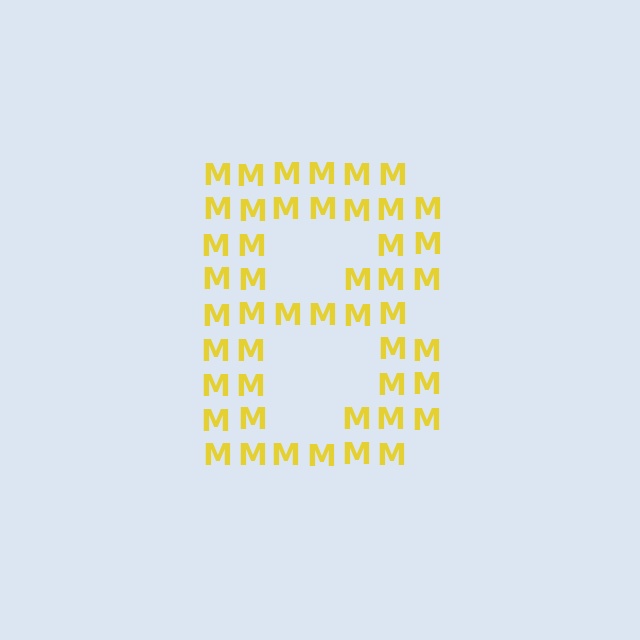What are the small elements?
The small elements are letter M's.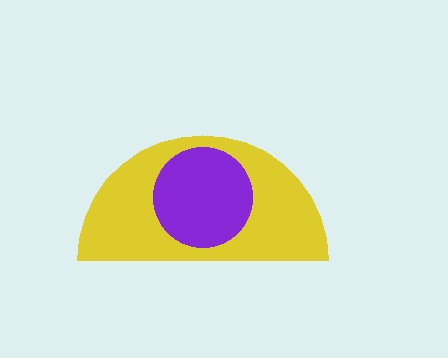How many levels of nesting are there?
2.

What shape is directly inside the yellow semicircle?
The purple circle.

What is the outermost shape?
The yellow semicircle.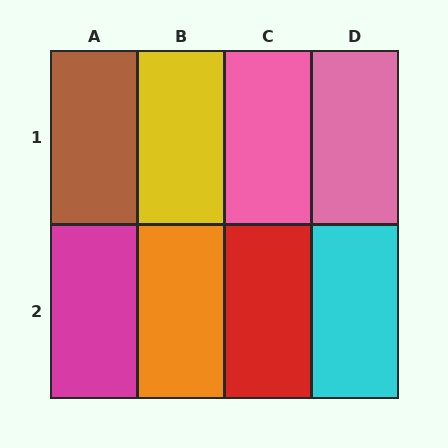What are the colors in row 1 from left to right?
Brown, yellow, pink, pink.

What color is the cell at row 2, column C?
Red.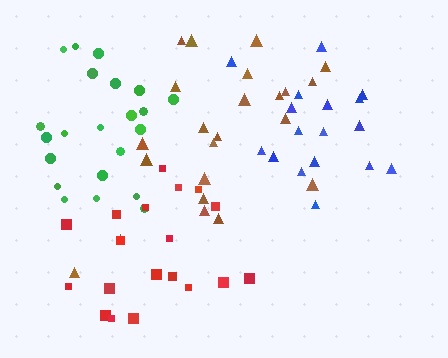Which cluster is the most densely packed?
Green.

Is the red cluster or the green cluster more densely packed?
Green.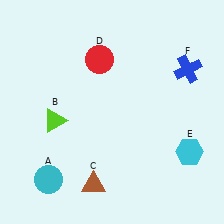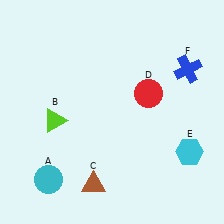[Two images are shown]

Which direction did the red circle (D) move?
The red circle (D) moved right.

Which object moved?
The red circle (D) moved right.